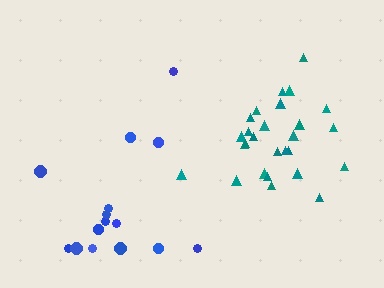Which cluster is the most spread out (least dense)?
Blue.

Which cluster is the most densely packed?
Teal.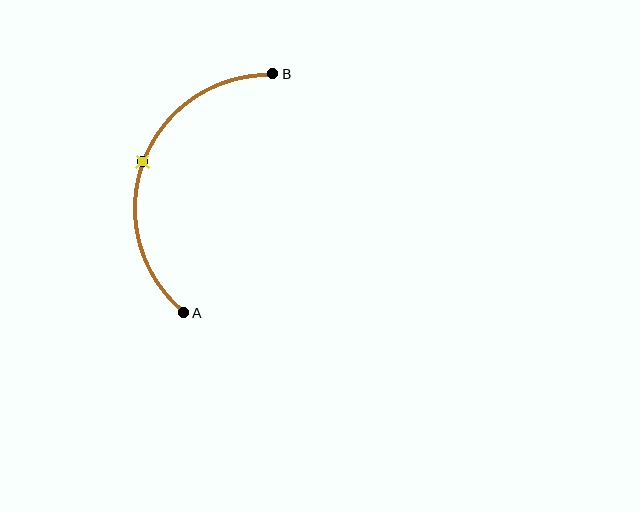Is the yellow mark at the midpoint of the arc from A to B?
Yes. The yellow mark lies on the arc at equal arc-length from both A and B — it is the arc midpoint.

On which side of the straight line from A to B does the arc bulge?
The arc bulges to the left of the straight line connecting A and B.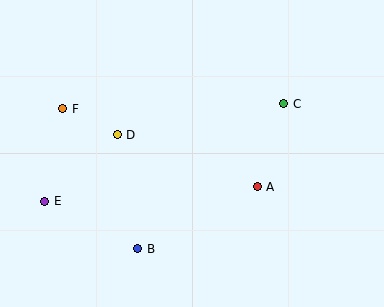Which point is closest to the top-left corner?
Point F is closest to the top-left corner.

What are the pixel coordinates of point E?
Point E is at (45, 201).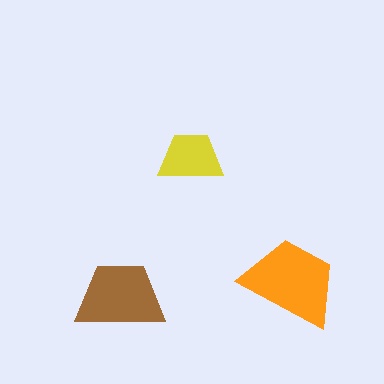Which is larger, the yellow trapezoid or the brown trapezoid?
The brown one.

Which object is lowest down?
The brown trapezoid is bottommost.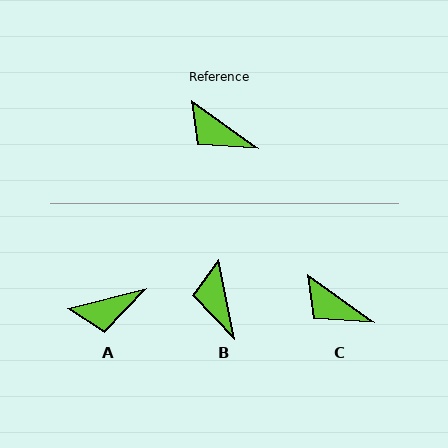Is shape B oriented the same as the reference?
No, it is off by about 44 degrees.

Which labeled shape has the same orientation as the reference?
C.